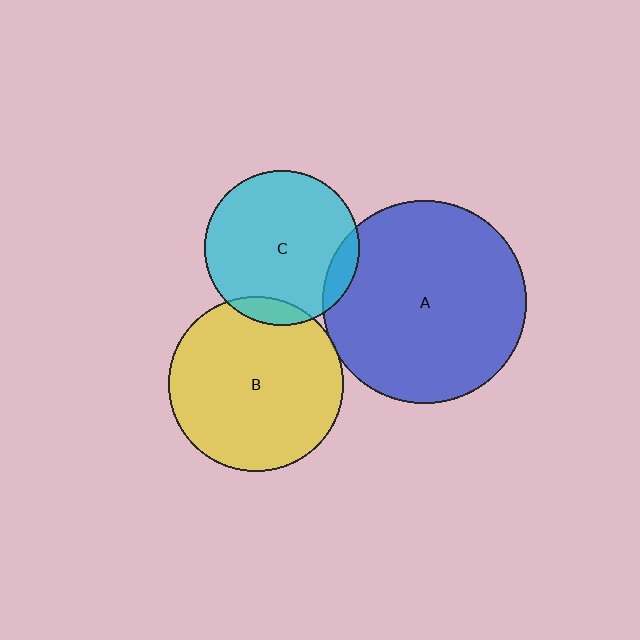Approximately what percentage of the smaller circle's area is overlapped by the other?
Approximately 5%.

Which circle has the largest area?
Circle A (blue).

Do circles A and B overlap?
Yes.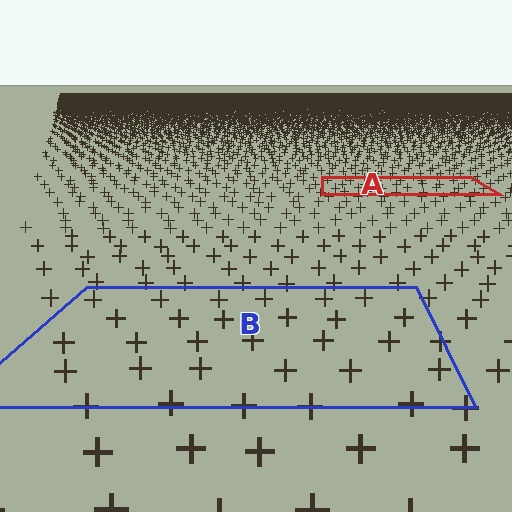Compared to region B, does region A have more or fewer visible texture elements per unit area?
Region A has more texture elements per unit area — they are packed more densely because it is farther away.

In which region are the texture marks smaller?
The texture marks are smaller in region A, because it is farther away.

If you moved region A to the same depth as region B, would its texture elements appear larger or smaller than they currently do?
They would appear larger. At a closer depth, the same texture elements are projected at a bigger on-screen size.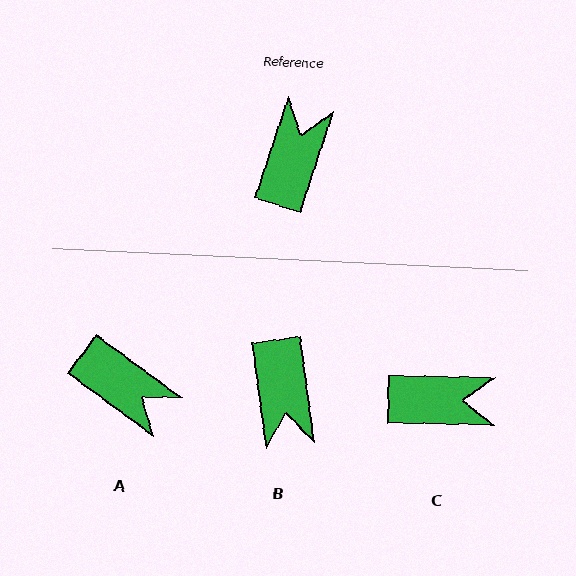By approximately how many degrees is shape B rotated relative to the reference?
Approximately 154 degrees clockwise.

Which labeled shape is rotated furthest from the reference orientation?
B, about 154 degrees away.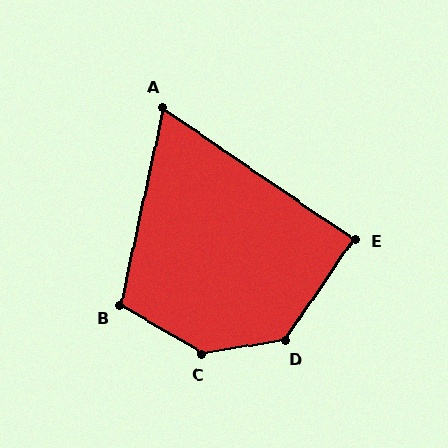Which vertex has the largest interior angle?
C, at approximately 140 degrees.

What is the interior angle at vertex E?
Approximately 90 degrees (approximately right).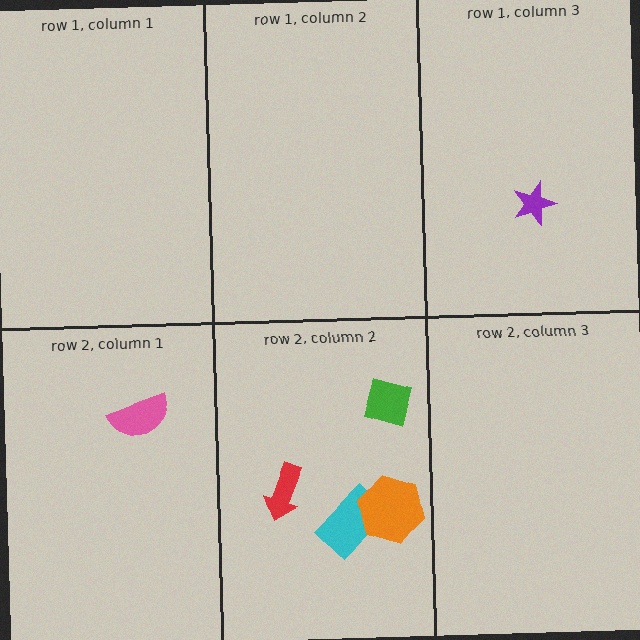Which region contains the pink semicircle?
The row 2, column 1 region.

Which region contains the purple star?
The row 1, column 3 region.